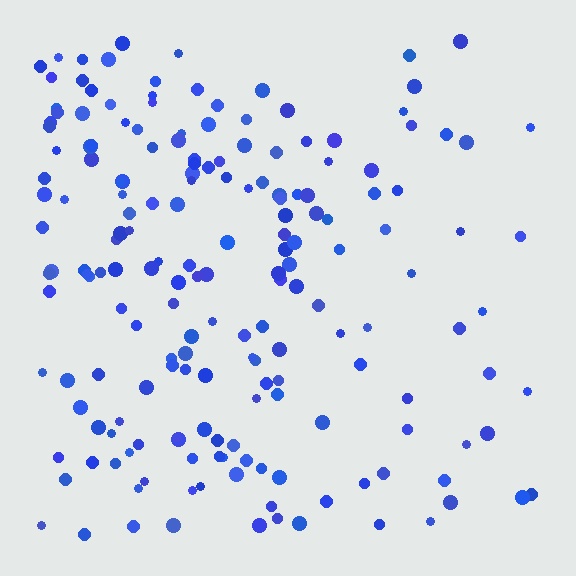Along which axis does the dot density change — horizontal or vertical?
Horizontal.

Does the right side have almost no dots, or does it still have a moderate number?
Still a moderate number, just noticeably fewer than the left.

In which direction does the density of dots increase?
From right to left, with the left side densest.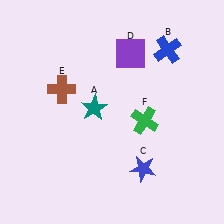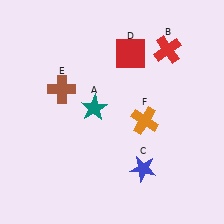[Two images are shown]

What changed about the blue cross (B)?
In Image 1, B is blue. In Image 2, it changed to red.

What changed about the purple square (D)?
In Image 1, D is purple. In Image 2, it changed to red.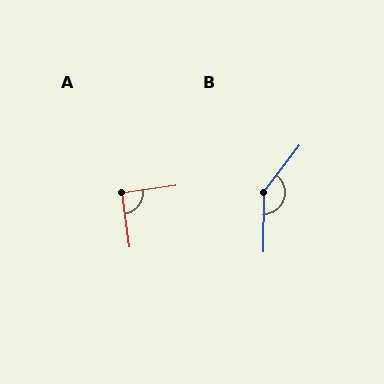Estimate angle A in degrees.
Approximately 90 degrees.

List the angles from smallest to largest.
A (90°), B (143°).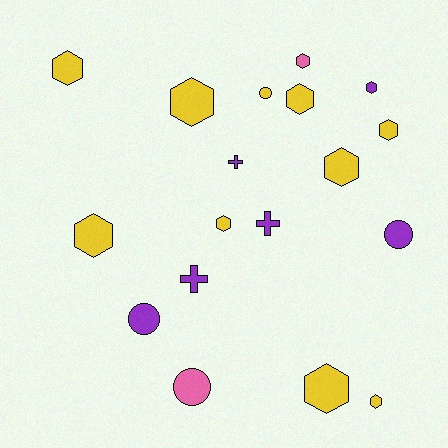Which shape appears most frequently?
Hexagon, with 11 objects.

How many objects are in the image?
There are 18 objects.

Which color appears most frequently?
Yellow, with 10 objects.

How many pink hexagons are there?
There is 1 pink hexagon.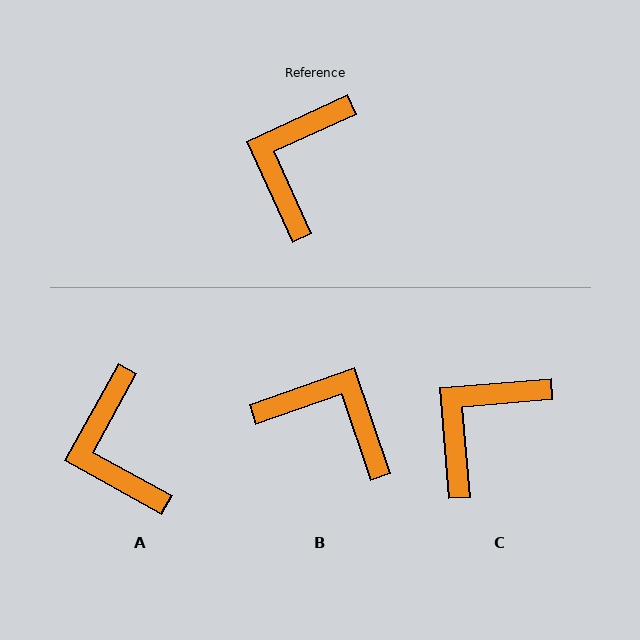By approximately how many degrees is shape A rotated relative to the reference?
Approximately 36 degrees counter-clockwise.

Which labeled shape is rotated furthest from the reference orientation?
B, about 96 degrees away.